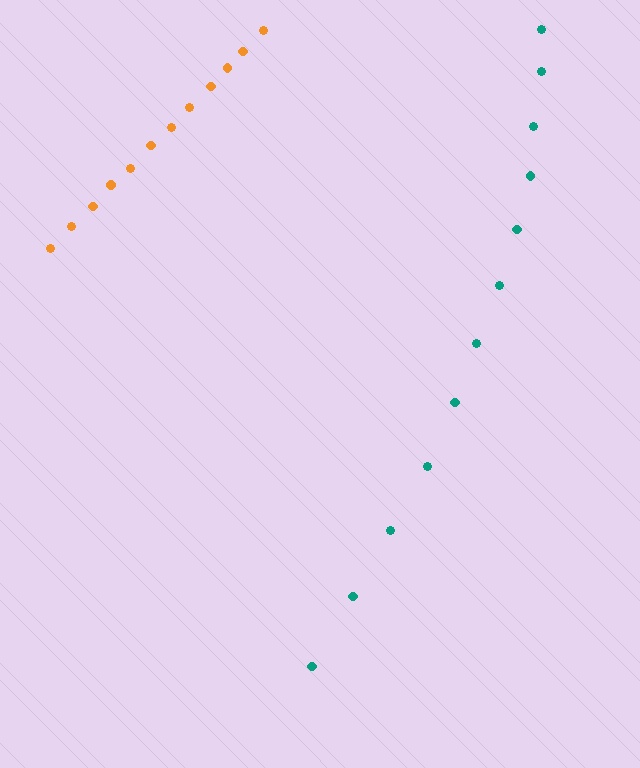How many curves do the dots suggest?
There are 2 distinct paths.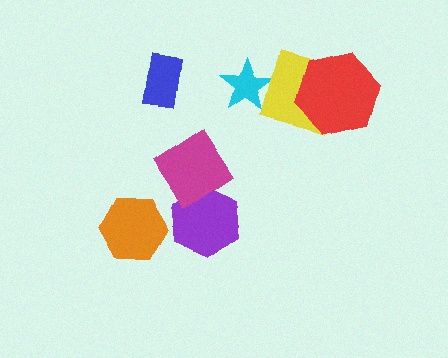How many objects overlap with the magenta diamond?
1 object overlaps with the magenta diamond.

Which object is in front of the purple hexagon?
The magenta diamond is in front of the purple hexagon.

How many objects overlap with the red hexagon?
1 object overlaps with the red hexagon.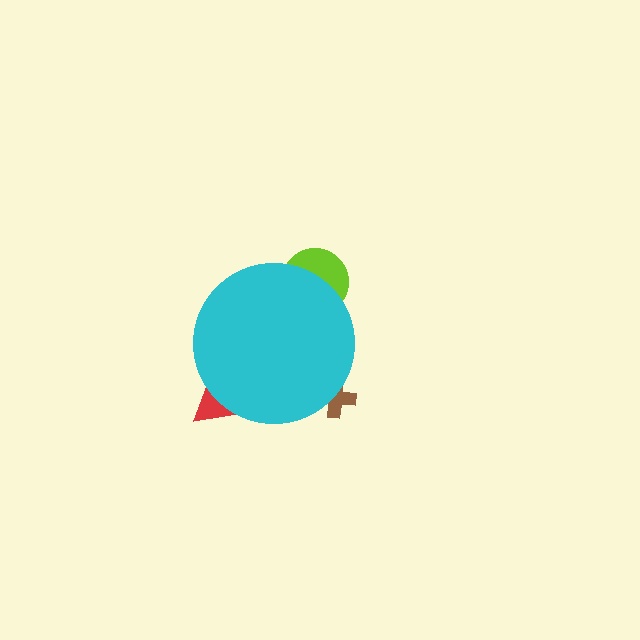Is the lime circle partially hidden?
Yes, the lime circle is partially hidden behind the cyan circle.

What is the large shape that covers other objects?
A cyan circle.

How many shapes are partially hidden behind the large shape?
3 shapes are partially hidden.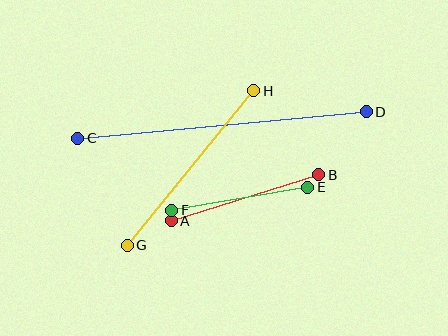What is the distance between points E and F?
The distance is approximately 138 pixels.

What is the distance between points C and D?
The distance is approximately 290 pixels.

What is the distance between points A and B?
The distance is approximately 154 pixels.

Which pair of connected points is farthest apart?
Points C and D are farthest apart.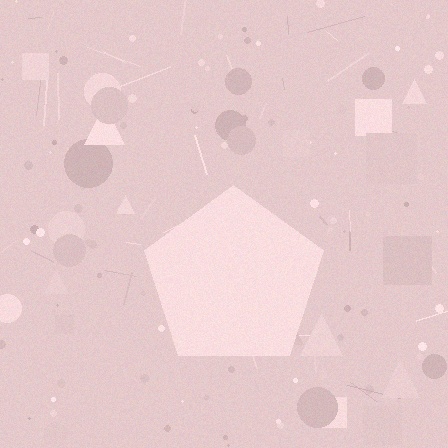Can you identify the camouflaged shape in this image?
The camouflaged shape is a pentagon.